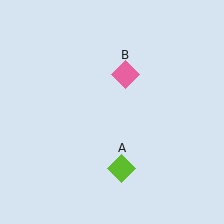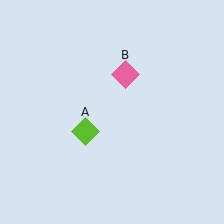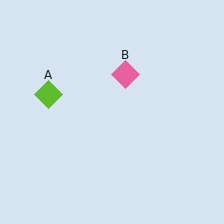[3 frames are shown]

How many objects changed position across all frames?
1 object changed position: lime diamond (object A).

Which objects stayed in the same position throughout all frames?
Pink diamond (object B) remained stationary.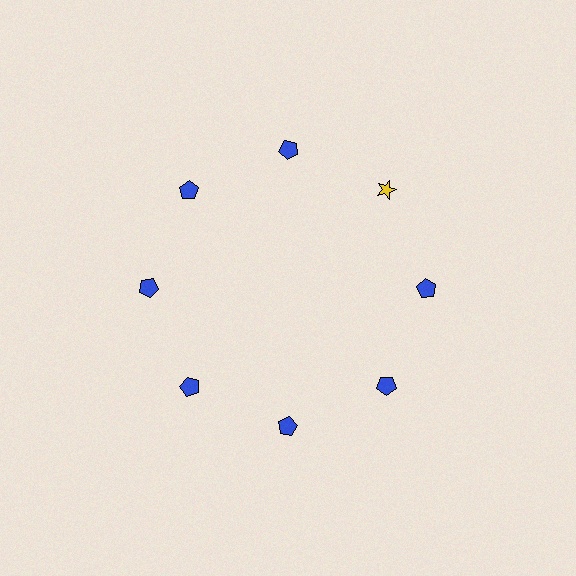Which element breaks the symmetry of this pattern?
The yellow star at roughly the 2 o'clock position breaks the symmetry. All other shapes are blue pentagons.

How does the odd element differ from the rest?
It differs in both color (yellow instead of blue) and shape (star instead of pentagon).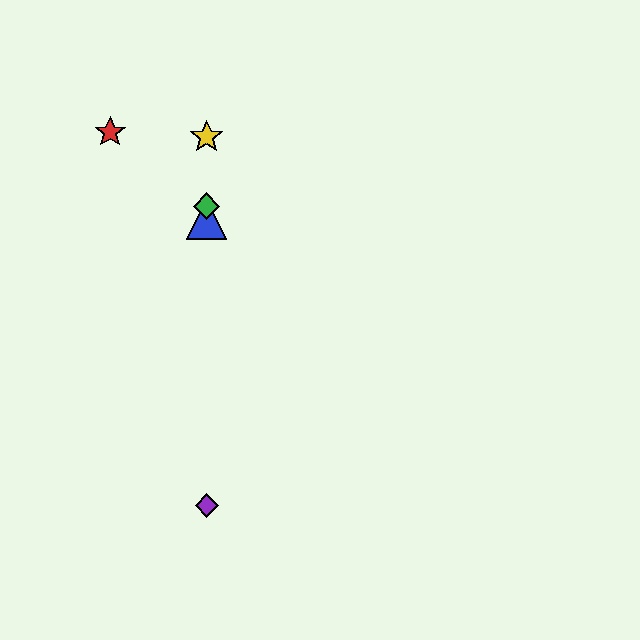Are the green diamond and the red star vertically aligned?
No, the green diamond is at x≈207 and the red star is at x≈110.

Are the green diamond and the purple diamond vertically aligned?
Yes, both are at x≈207.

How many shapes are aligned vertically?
4 shapes (the blue triangle, the green diamond, the yellow star, the purple diamond) are aligned vertically.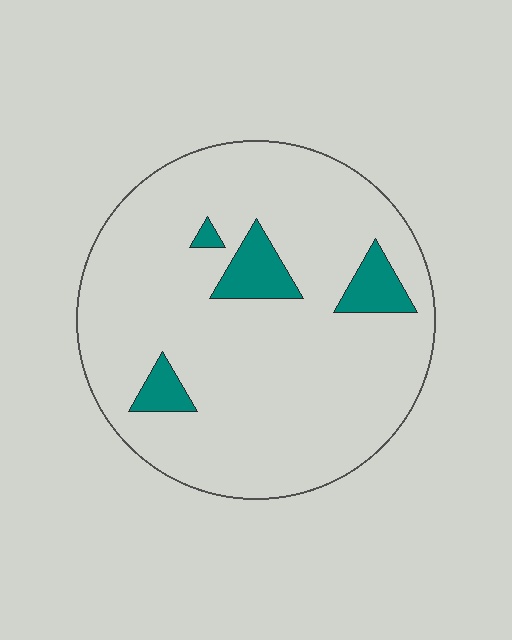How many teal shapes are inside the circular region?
4.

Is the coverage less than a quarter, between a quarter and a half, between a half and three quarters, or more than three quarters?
Less than a quarter.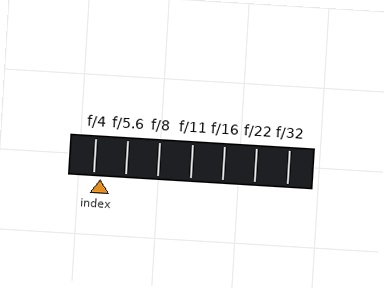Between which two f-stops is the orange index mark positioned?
The index mark is between f/4 and f/5.6.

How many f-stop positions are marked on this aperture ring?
There are 7 f-stop positions marked.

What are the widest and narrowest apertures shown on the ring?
The widest aperture shown is f/4 and the narrowest is f/32.